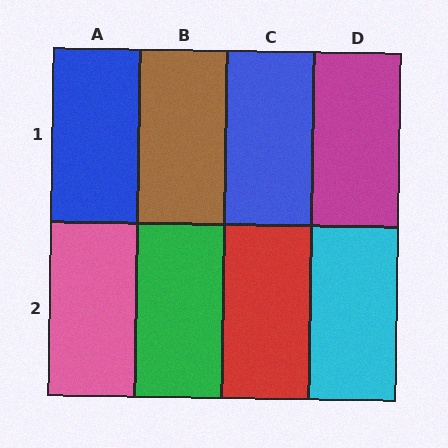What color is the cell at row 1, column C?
Blue.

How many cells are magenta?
1 cell is magenta.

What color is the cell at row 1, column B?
Brown.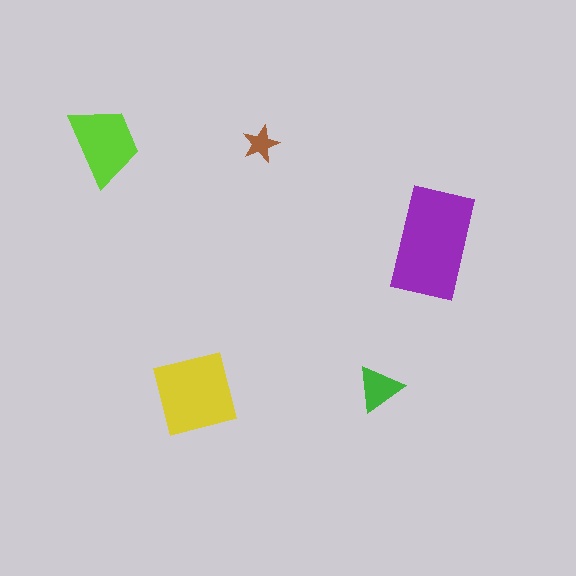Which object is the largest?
The purple rectangle.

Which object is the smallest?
The brown star.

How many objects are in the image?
There are 5 objects in the image.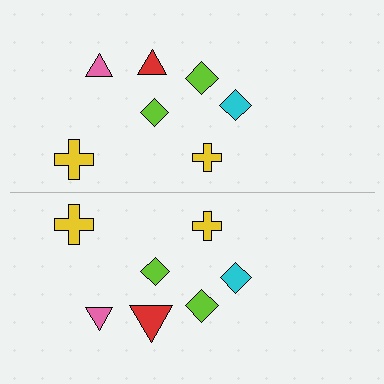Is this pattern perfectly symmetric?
No, the pattern is not perfectly symmetric. The red triangle on the bottom side has a different size than its mirror counterpart.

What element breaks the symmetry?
The red triangle on the bottom side has a different size than its mirror counterpart.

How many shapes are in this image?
There are 14 shapes in this image.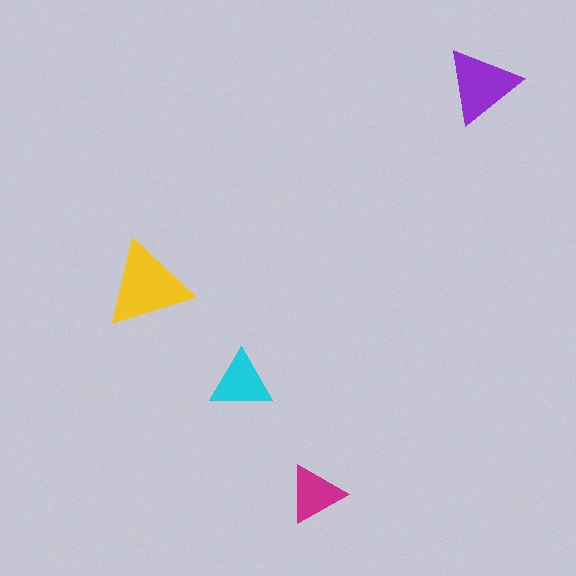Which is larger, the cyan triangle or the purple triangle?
The purple one.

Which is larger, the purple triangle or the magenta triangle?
The purple one.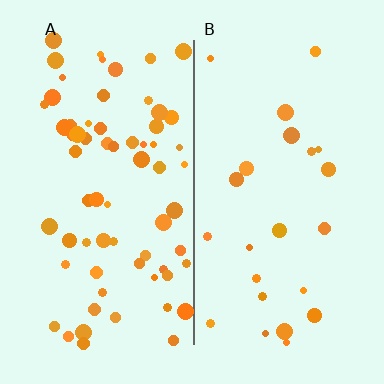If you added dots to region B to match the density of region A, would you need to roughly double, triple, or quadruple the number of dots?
Approximately triple.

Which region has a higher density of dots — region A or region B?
A (the left).